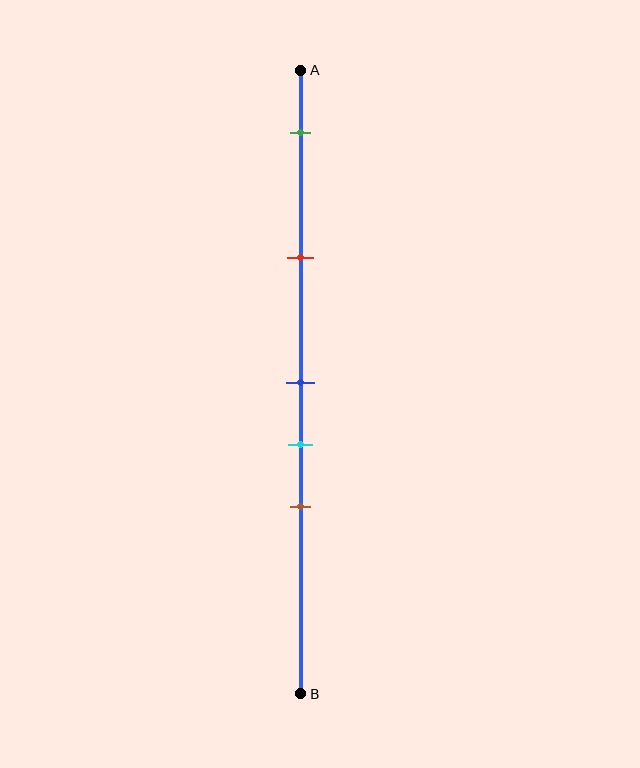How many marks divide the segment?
There are 5 marks dividing the segment.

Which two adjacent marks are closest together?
The blue and cyan marks are the closest adjacent pair.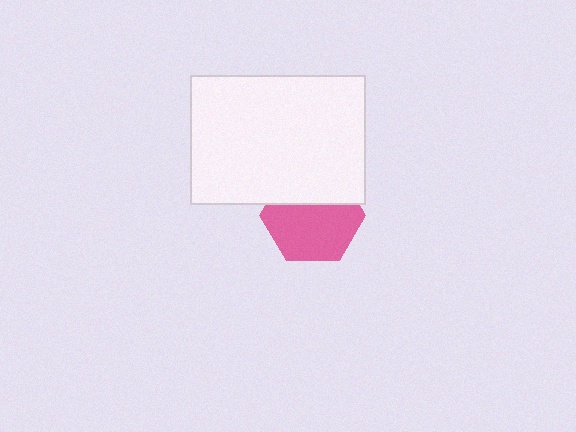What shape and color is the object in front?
The object in front is a white rectangle.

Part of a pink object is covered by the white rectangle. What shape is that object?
It is a hexagon.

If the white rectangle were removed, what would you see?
You would see the complete pink hexagon.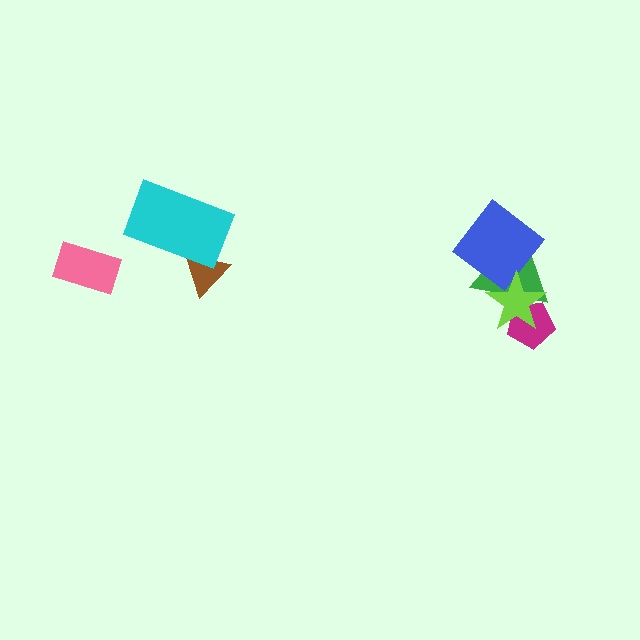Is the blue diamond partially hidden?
No, no other shape covers it.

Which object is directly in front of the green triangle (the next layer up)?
The blue diamond is directly in front of the green triangle.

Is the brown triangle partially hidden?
Yes, it is partially covered by another shape.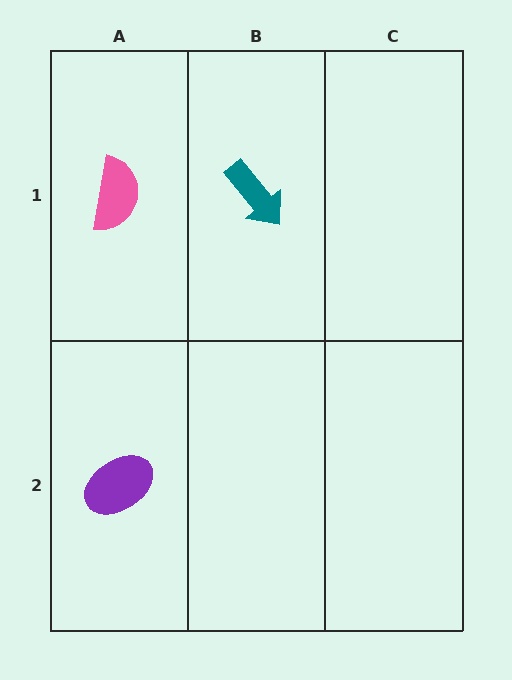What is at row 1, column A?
A pink semicircle.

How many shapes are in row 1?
2 shapes.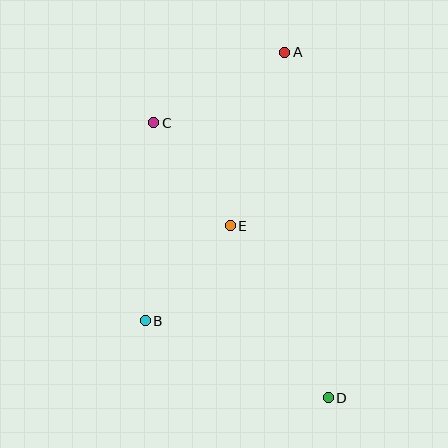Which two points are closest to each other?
Points B and E are closest to each other.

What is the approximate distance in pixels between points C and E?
The distance between C and E is approximately 128 pixels.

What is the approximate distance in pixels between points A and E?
The distance between A and E is approximately 182 pixels.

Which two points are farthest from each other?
Points A and D are farthest from each other.